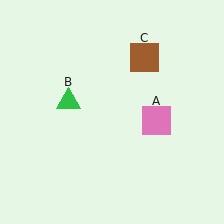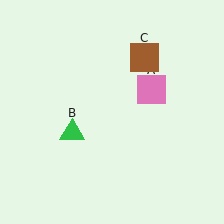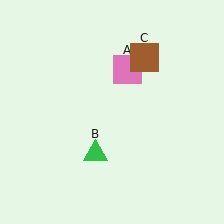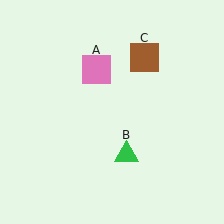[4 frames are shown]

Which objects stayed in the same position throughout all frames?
Brown square (object C) remained stationary.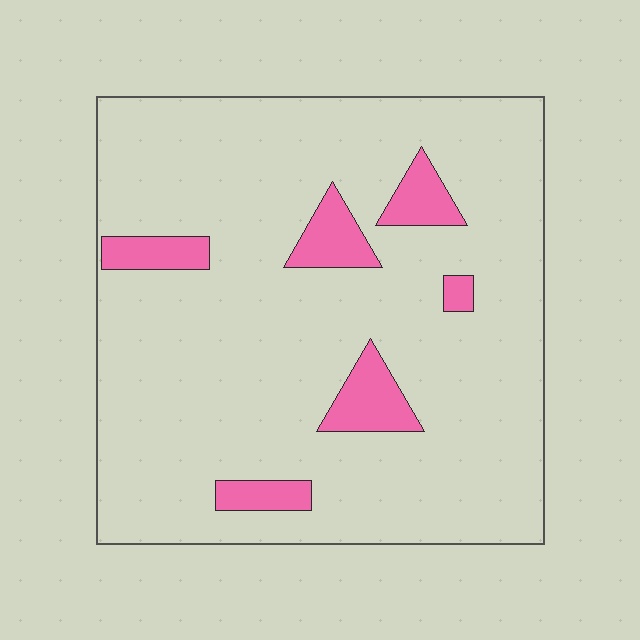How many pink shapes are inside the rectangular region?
6.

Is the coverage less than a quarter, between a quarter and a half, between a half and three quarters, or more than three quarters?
Less than a quarter.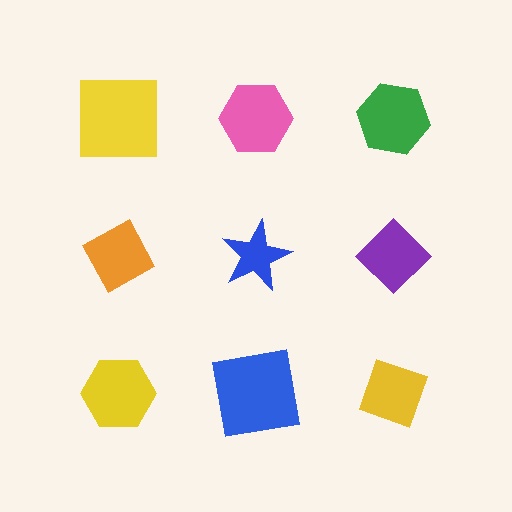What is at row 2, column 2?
A blue star.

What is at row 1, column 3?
A green hexagon.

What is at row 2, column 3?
A purple diamond.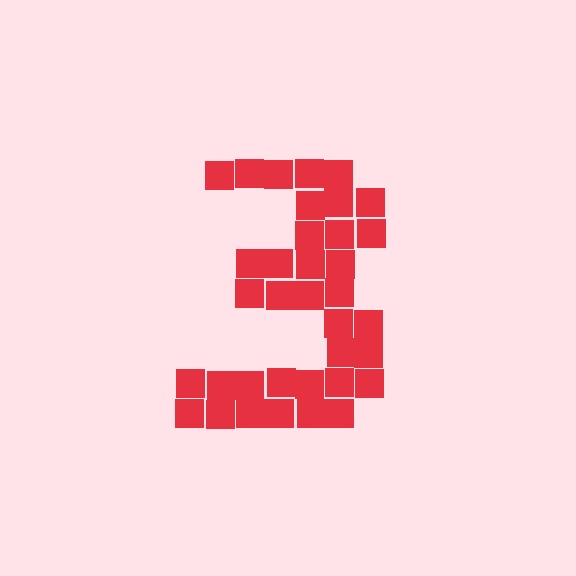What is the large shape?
The large shape is the digit 3.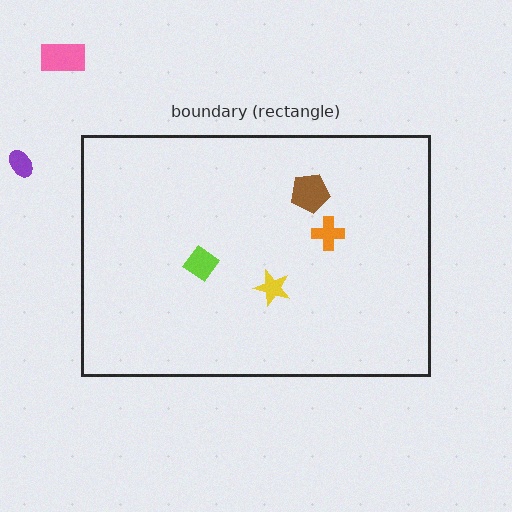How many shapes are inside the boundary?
4 inside, 2 outside.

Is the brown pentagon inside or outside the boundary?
Inside.